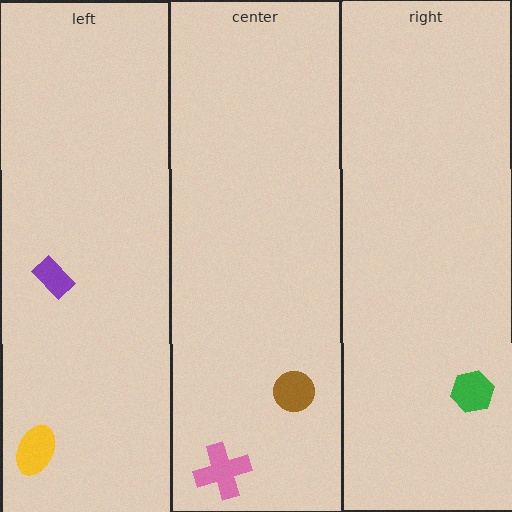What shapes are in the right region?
The green hexagon.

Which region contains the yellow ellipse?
The left region.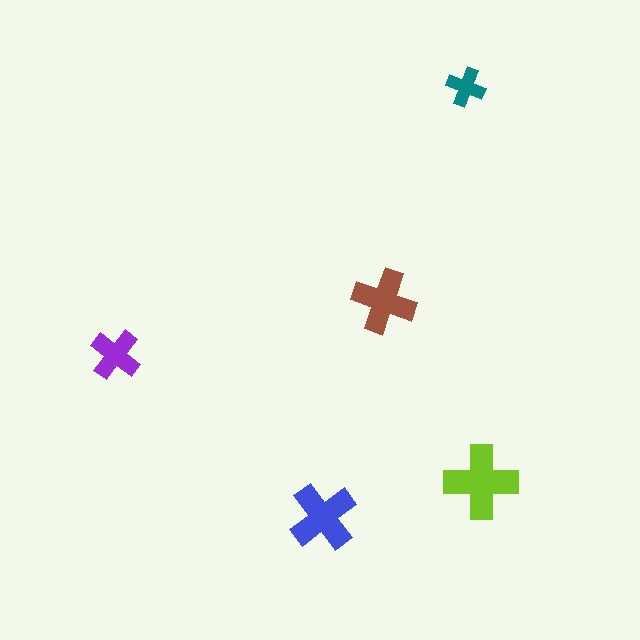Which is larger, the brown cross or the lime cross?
The lime one.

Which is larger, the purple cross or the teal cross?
The purple one.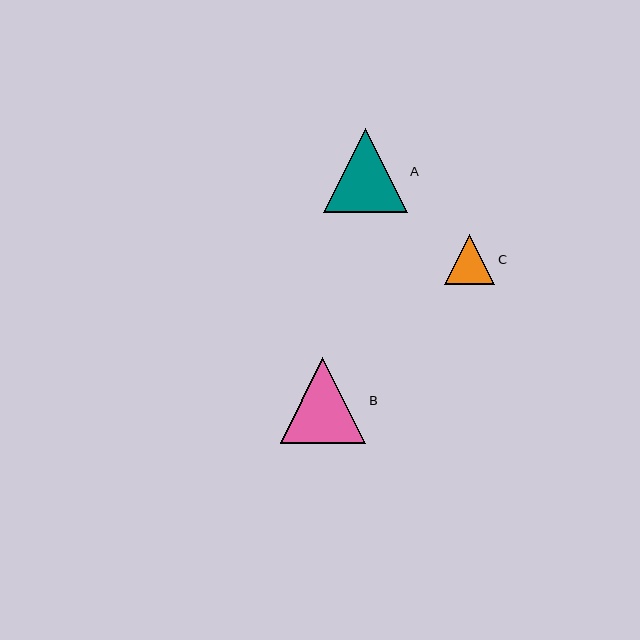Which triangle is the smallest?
Triangle C is the smallest with a size of approximately 50 pixels.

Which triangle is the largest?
Triangle B is the largest with a size of approximately 85 pixels.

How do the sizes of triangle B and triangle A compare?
Triangle B and triangle A are approximately the same size.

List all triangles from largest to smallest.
From largest to smallest: B, A, C.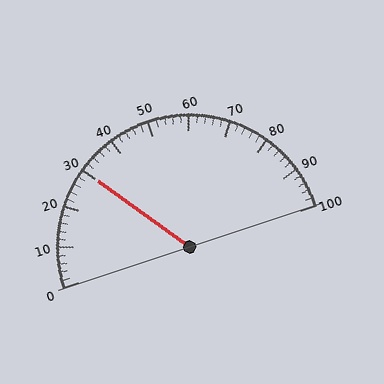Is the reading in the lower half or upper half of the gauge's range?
The reading is in the lower half of the range (0 to 100).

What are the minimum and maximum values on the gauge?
The gauge ranges from 0 to 100.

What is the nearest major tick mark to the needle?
The nearest major tick mark is 30.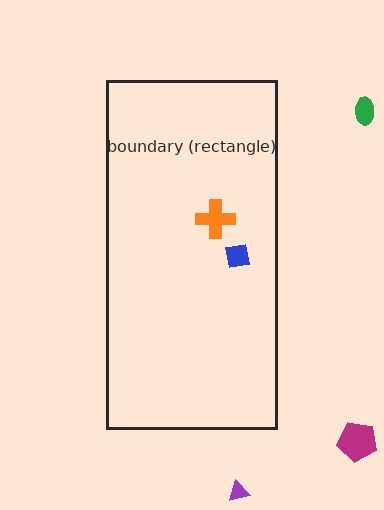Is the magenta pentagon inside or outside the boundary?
Outside.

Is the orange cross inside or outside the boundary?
Inside.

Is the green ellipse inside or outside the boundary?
Outside.